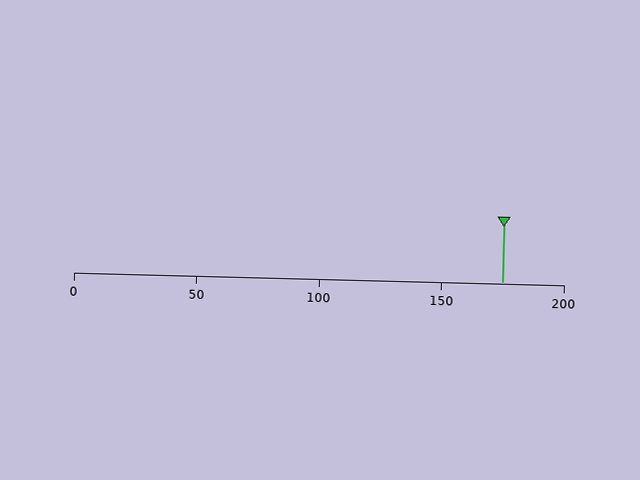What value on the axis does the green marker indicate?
The marker indicates approximately 175.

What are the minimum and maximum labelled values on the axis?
The axis runs from 0 to 200.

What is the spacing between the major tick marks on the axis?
The major ticks are spaced 50 apart.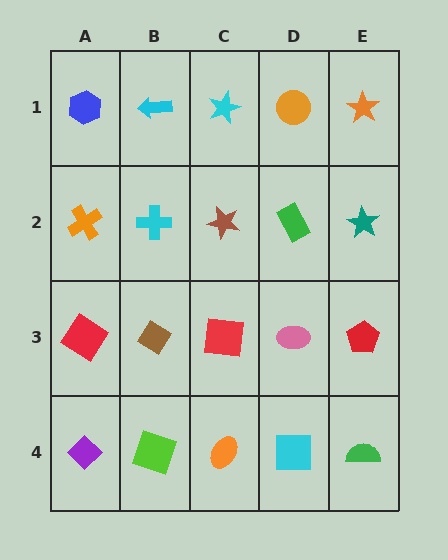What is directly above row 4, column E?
A red pentagon.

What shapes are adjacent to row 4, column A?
A red diamond (row 3, column A), a lime square (row 4, column B).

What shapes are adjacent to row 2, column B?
A cyan arrow (row 1, column B), a brown diamond (row 3, column B), an orange cross (row 2, column A), a brown star (row 2, column C).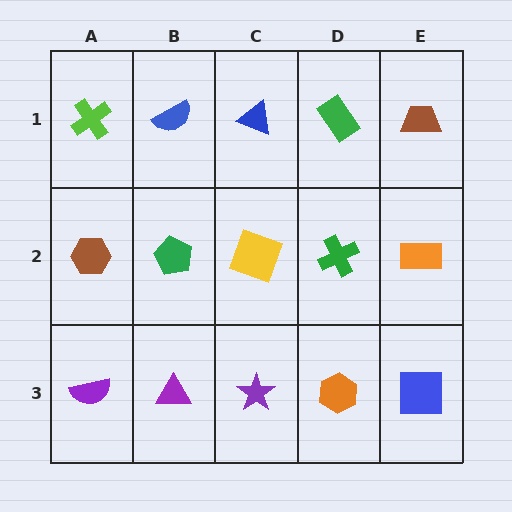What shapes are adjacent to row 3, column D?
A green cross (row 2, column D), a purple star (row 3, column C), a blue square (row 3, column E).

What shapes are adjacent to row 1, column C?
A yellow square (row 2, column C), a blue semicircle (row 1, column B), a green rectangle (row 1, column D).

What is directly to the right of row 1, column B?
A blue triangle.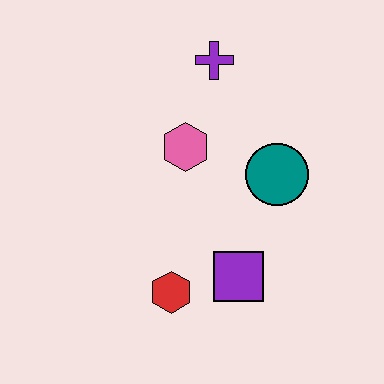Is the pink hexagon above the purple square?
Yes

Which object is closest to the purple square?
The red hexagon is closest to the purple square.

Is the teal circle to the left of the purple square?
No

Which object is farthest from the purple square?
The purple cross is farthest from the purple square.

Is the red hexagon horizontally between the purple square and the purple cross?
No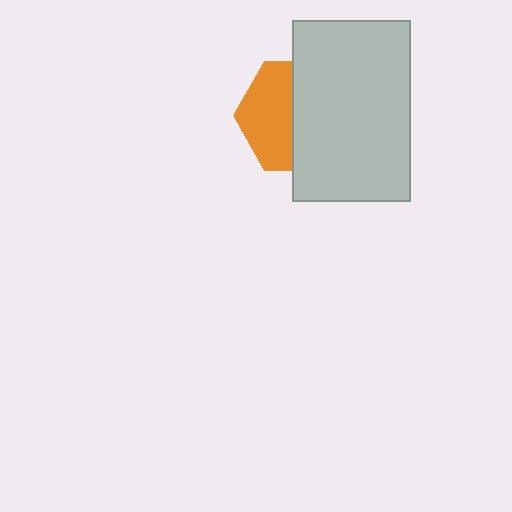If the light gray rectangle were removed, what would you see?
You would see the complete orange hexagon.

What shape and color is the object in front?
The object in front is a light gray rectangle.